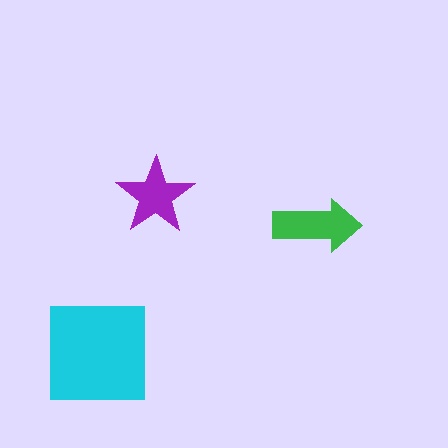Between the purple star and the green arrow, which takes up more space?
The green arrow.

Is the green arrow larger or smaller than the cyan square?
Smaller.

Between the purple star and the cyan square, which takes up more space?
The cyan square.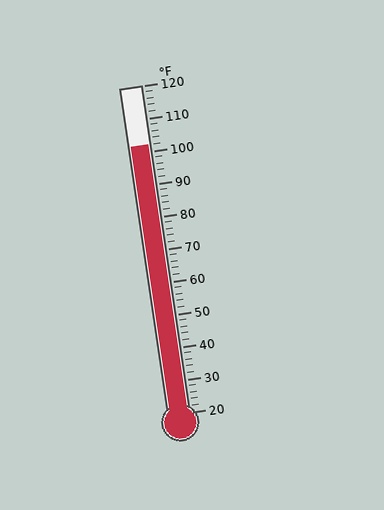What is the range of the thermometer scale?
The thermometer scale ranges from 20°F to 120°F.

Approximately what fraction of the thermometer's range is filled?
The thermometer is filled to approximately 80% of its range.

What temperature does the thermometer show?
The thermometer shows approximately 102°F.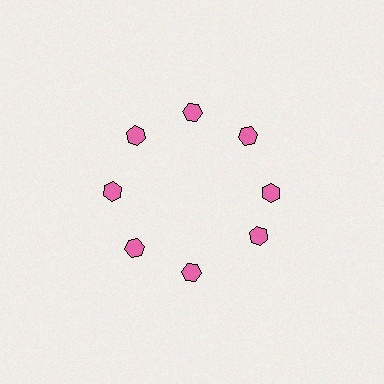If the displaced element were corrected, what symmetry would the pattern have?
It would have 8-fold rotational symmetry — the pattern would map onto itself every 45 degrees.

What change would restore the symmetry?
The symmetry would be restored by rotating it back into even spacing with its neighbors so that all 8 hexagons sit at equal angles and equal distance from the center.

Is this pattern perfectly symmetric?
No. The 8 pink hexagons are arranged in a ring, but one element near the 4 o'clock position is rotated out of alignment along the ring, breaking the 8-fold rotational symmetry.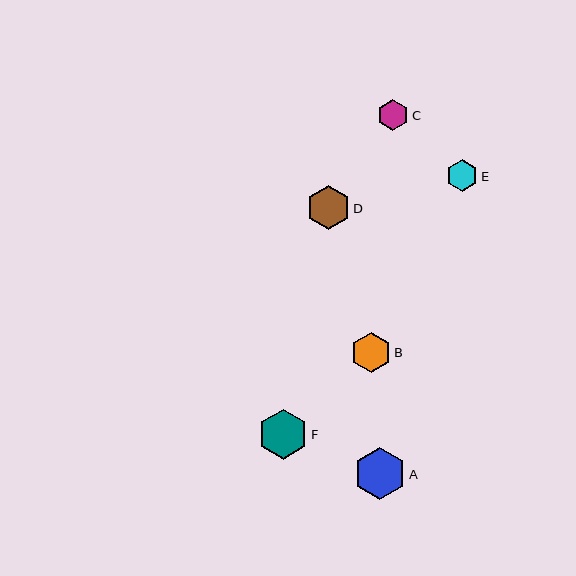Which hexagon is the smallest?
Hexagon E is the smallest with a size of approximately 31 pixels.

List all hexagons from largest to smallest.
From largest to smallest: A, F, D, B, C, E.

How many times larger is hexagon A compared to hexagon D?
Hexagon A is approximately 1.2 times the size of hexagon D.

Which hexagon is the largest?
Hexagon A is the largest with a size of approximately 52 pixels.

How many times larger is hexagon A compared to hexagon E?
Hexagon A is approximately 1.7 times the size of hexagon E.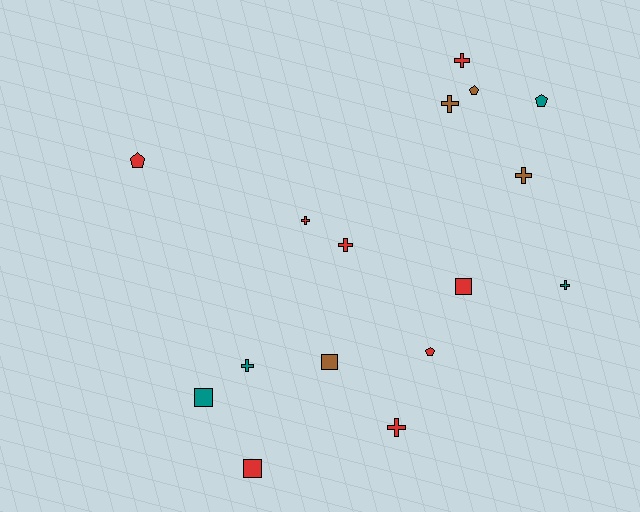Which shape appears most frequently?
Cross, with 8 objects.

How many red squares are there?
There are 2 red squares.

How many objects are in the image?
There are 16 objects.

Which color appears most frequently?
Red, with 8 objects.